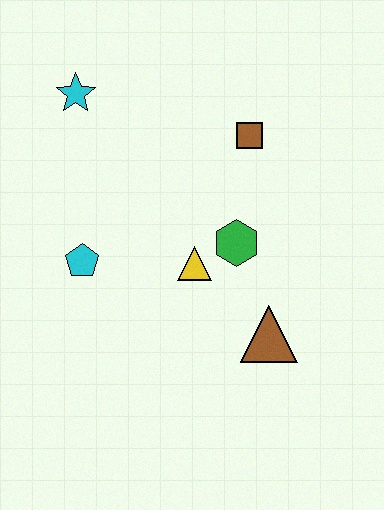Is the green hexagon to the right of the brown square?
No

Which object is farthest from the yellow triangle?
The cyan star is farthest from the yellow triangle.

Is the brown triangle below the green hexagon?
Yes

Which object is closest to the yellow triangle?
The green hexagon is closest to the yellow triangle.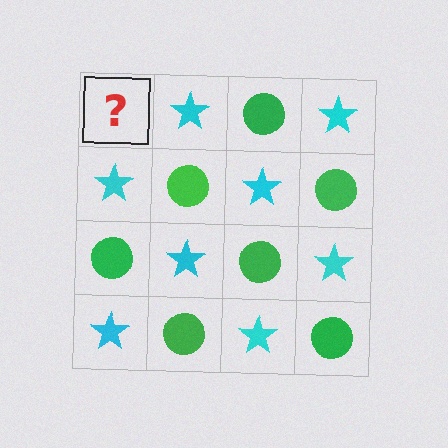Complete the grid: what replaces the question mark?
The question mark should be replaced with a green circle.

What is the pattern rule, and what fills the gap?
The rule is that it alternates green circle and cyan star in a checkerboard pattern. The gap should be filled with a green circle.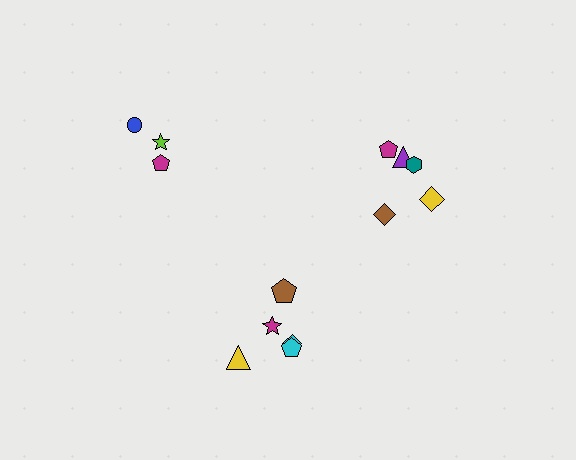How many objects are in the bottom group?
There are 5 objects.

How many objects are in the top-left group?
There are 3 objects.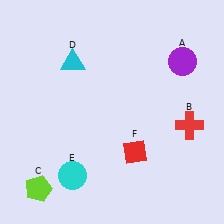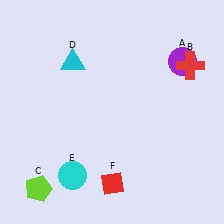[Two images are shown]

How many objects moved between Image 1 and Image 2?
2 objects moved between the two images.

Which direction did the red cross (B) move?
The red cross (B) moved up.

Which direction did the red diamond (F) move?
The red diamond (F) moved down.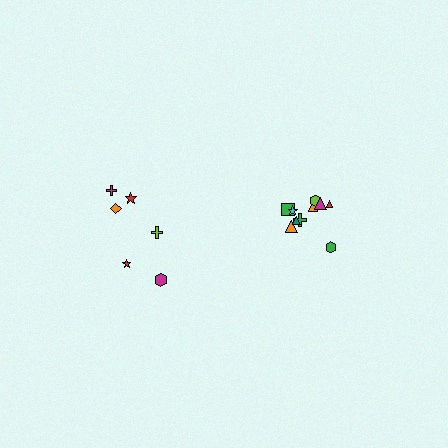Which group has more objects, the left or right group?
The right group.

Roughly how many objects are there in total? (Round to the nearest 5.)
Roughly 15 objects in total.